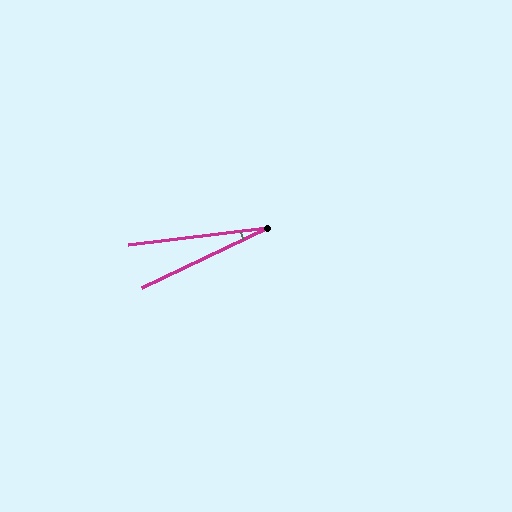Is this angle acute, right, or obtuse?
It is acute.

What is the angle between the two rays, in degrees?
Approximately 19 degrees.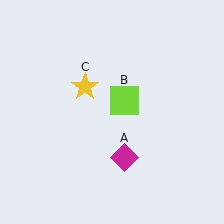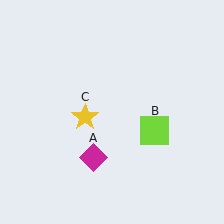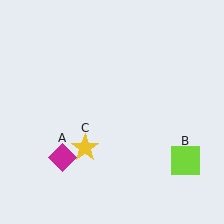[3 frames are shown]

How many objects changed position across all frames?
3 objects changed position: magenta diamond (object A), lime square (object B), yellow star (object C).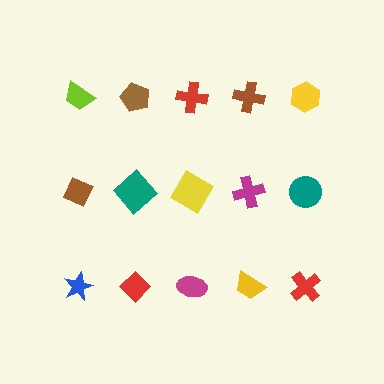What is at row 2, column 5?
A teal circle.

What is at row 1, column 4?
A brown cross.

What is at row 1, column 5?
A yellow hexagon.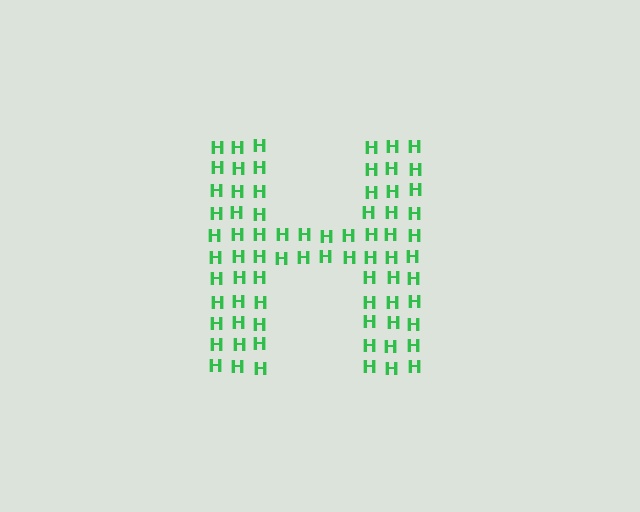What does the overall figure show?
The overall figure shows the letter H.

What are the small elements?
The small elements are letter H's.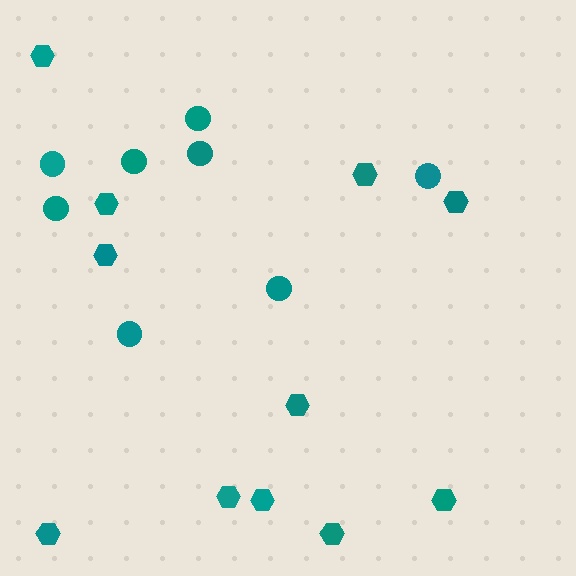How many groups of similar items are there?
There are 2 groups: one group of circles (8) and one group of hexagons (11).